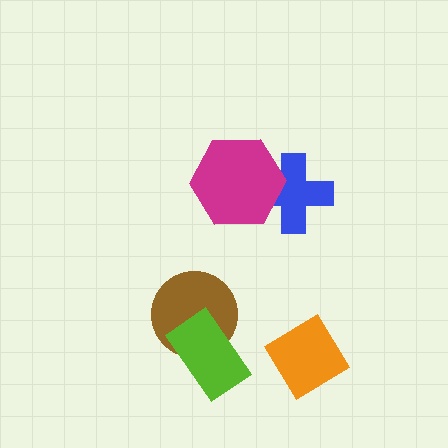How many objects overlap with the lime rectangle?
1 object overlaps with the lime rectangle.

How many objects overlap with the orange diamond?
0 objects overlap with the orange diamond.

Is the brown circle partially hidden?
Yes, it is partially covered by another shape.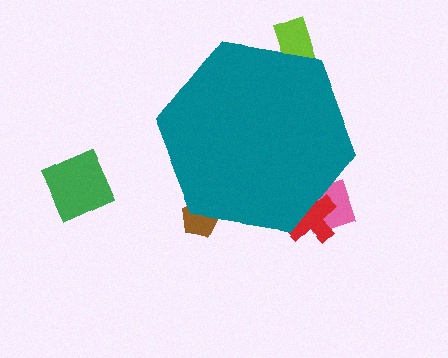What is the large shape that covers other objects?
A teal hexagon.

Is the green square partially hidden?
No, the green square is fully visible.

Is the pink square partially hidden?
Yes, the pink square is partially hidden behind the teal hexagon.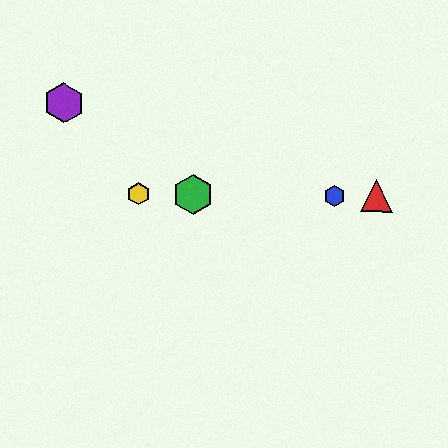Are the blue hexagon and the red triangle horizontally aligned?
Yes, both are at y≈196.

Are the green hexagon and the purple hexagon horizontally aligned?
No, the green hexagon is at y≈195 and the purple hexagon is at y≈103.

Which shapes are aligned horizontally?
The red triangle, the blue hexagon, the green hexagon, the yellow hexagon are aligned horizontally.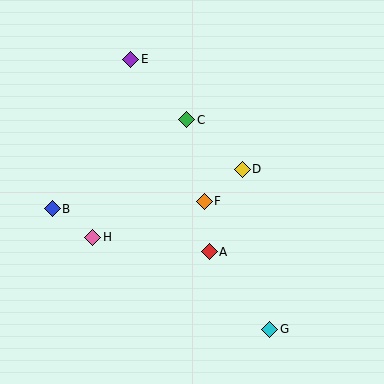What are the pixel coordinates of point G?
Point G is at (270, 329).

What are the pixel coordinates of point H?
Point H is at (93, 237).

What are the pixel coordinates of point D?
Point D is at (242, 169).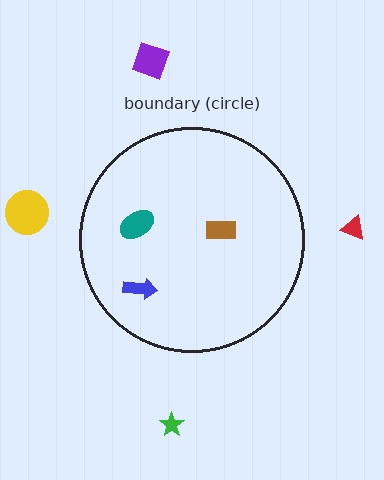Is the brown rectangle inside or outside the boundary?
Inside.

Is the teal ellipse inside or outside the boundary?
Inside.